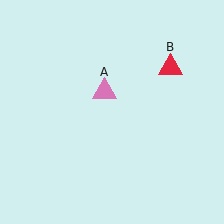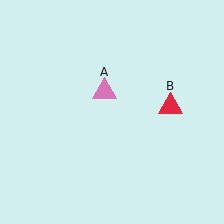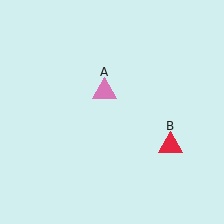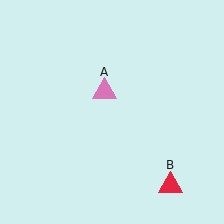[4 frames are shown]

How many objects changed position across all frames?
1 object changed position: red triangle (object B).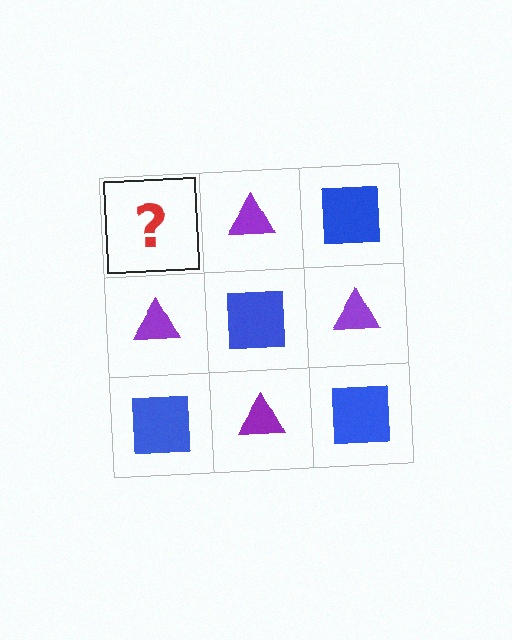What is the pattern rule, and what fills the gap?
The rule is that it alternates blue square and purple triangle in a checkerboard pattern. The gap should be filled with a blue square.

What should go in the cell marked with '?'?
The missing cell should contain a blue square.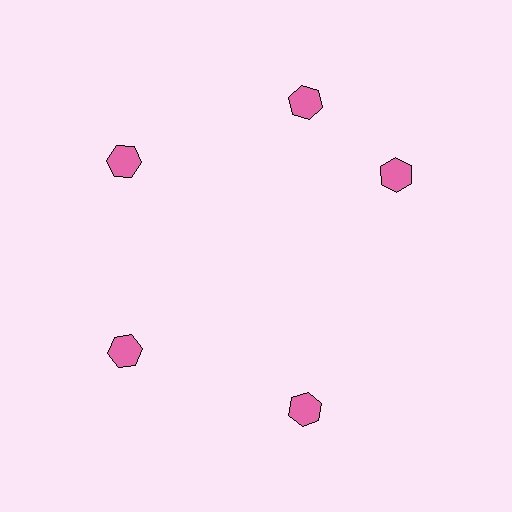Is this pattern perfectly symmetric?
No. The 5 pink hexagons are arranged in a ring, but one element near the 3 o'clock position is rotated out of alignment along the ring, breaking the 5-fold rotational symmetry.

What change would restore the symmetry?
The symmetry would be restored by rotating it back into even spacing with its neighbors so that all 5 hexagons sit at equal angles and equal distance from the center.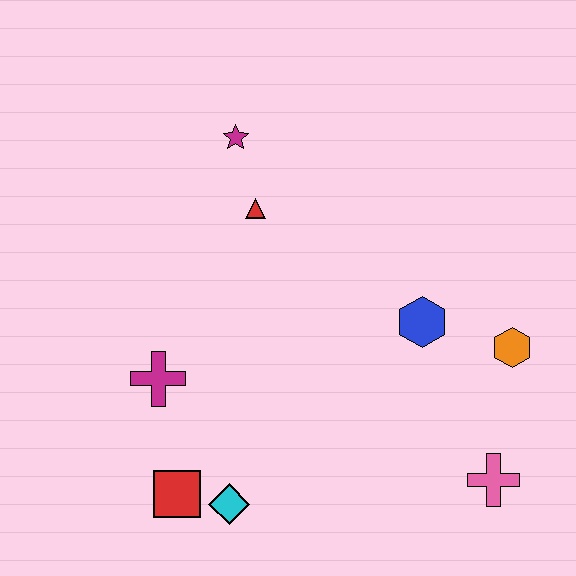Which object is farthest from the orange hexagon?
The red square is farthest from the orange hexagon.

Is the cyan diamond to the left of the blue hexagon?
Yes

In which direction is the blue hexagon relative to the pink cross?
The blue hexagon is above the pink cross.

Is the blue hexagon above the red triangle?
No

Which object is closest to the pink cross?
The orange hexagon is closest to the pink cross.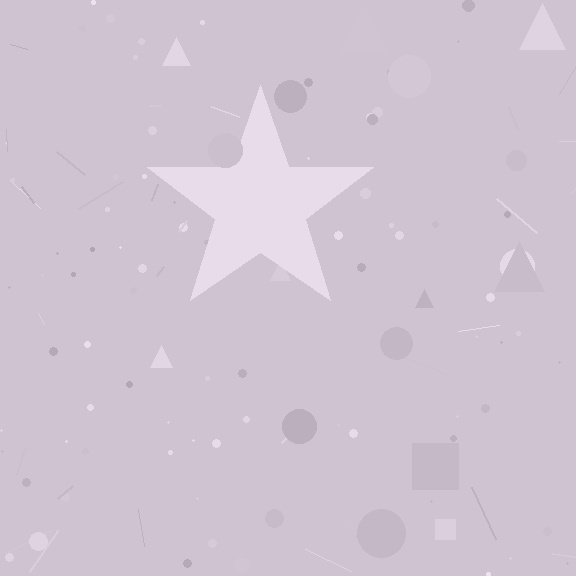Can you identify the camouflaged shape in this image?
The camouflaged shape is a star.